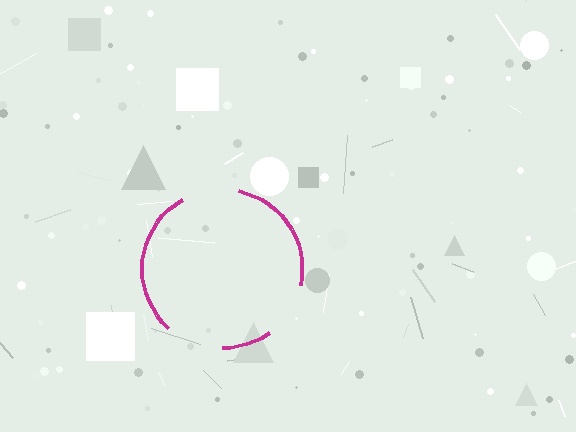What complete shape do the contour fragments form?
The contour fragments form a circle.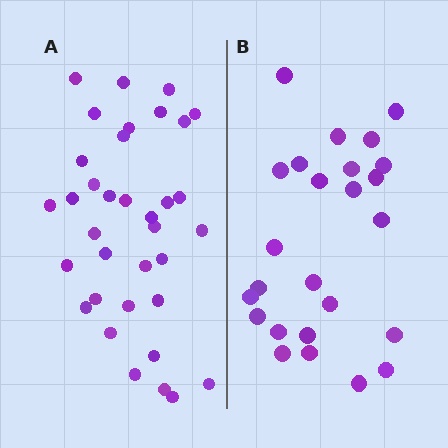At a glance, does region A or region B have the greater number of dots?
Region A (the left region) has more dots.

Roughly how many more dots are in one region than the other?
Region A has roughly 10 or so more dots than region B.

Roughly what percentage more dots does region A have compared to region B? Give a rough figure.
About 40% more.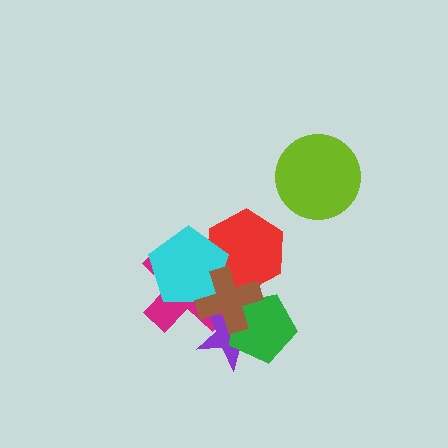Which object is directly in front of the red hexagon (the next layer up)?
The cyan pentagon is directly in front of the red hexagon.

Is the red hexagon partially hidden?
Yes, it is partially covered by another shape.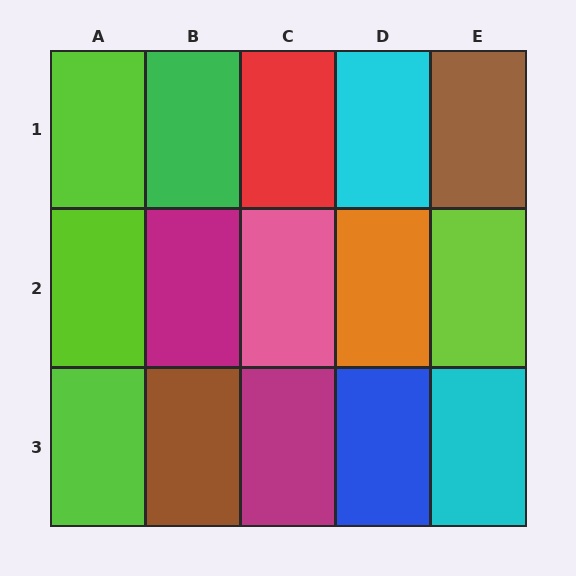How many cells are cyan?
2 cells are cyan.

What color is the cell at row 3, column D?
Blue.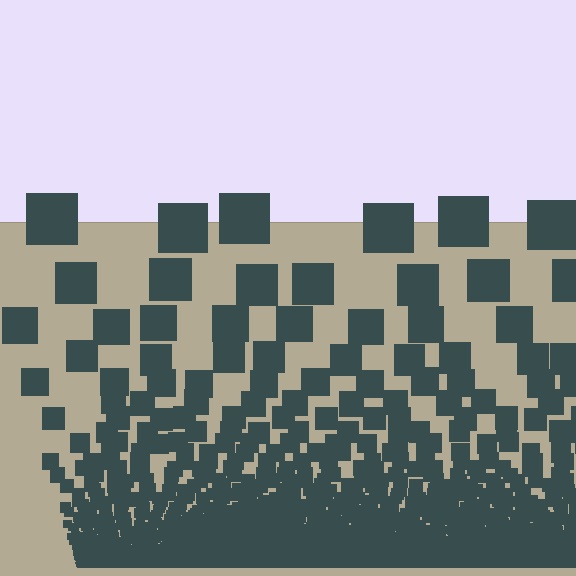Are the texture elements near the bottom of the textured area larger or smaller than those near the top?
Smaller. The gradient is inverted — elements near the bottom are smaller and denser.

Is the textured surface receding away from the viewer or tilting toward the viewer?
The surface appears to tilt toward the viewer. Texture elements get larger and sparser toward the top.